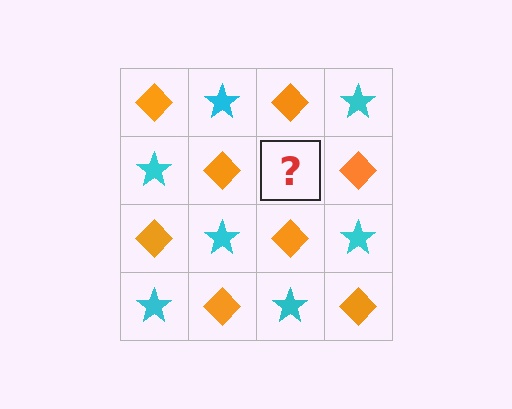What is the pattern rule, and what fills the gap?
The rule is that it alternates orange diamond and cyan star in a checkerboard pattern. The gap should be filled with a cyan star.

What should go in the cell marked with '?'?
The missing cell should contain a cyan star.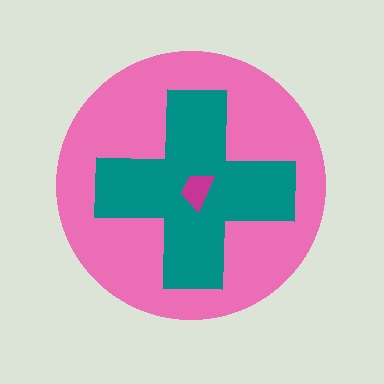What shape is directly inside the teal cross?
The magenta trapezoid.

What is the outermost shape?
The pink circle.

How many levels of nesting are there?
3.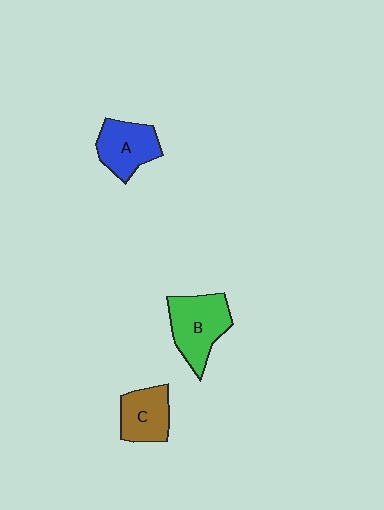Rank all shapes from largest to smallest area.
From largest to smallest: B (green), A (blue), C (brown).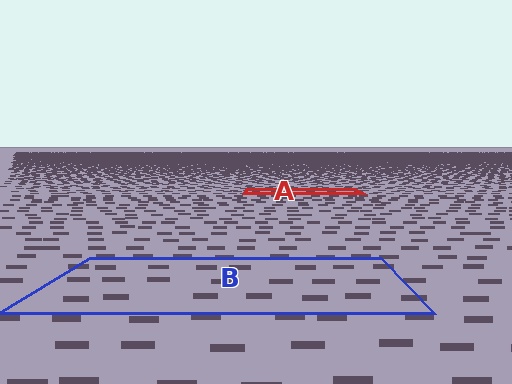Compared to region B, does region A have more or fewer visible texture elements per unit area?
Region A has more texture elements per unit area — they are packed more densely because it is farther away.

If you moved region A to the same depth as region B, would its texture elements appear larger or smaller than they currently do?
They would appear larger. At a closer depth, the same texture elements are projected at a bigger on-screen size.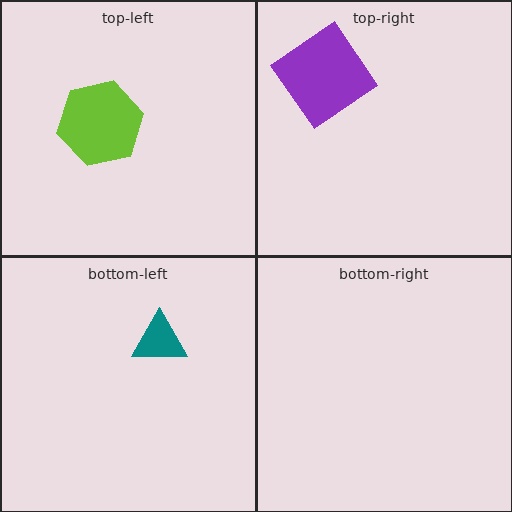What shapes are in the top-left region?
The lime hexagon.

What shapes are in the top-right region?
The purple diamond.